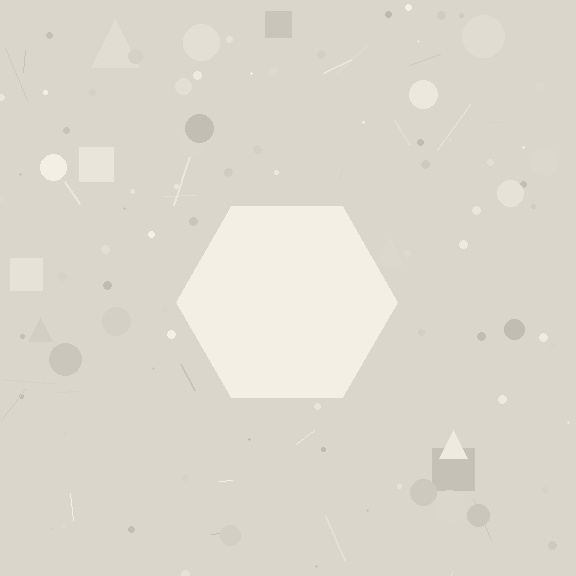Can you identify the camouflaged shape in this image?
The camouflaged shape is a hexagon.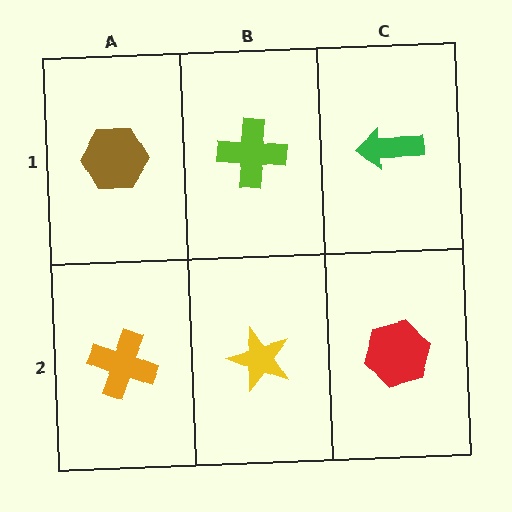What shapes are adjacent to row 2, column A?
A brown hexagon (row 1, column A), a yellow star (row 2, column B).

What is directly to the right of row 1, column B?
A green arrow.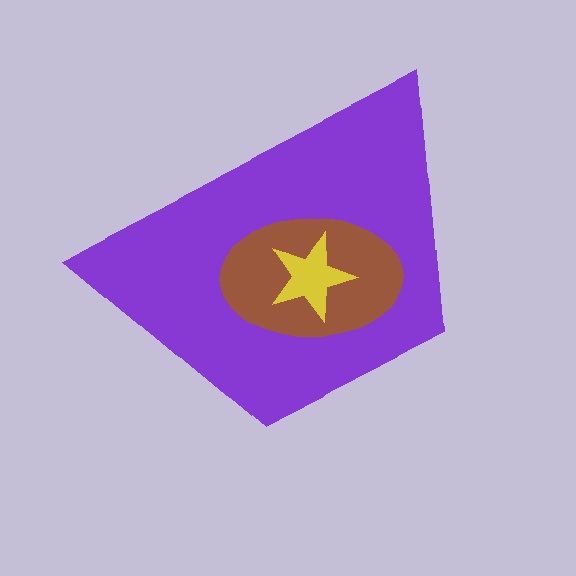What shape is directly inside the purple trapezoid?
The brown ellipse.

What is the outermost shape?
The purple trapezoid.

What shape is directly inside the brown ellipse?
The yellow star.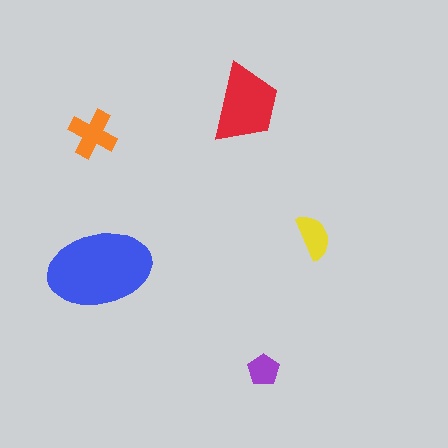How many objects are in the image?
There are 5 objects in the image.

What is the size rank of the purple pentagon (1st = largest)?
5th.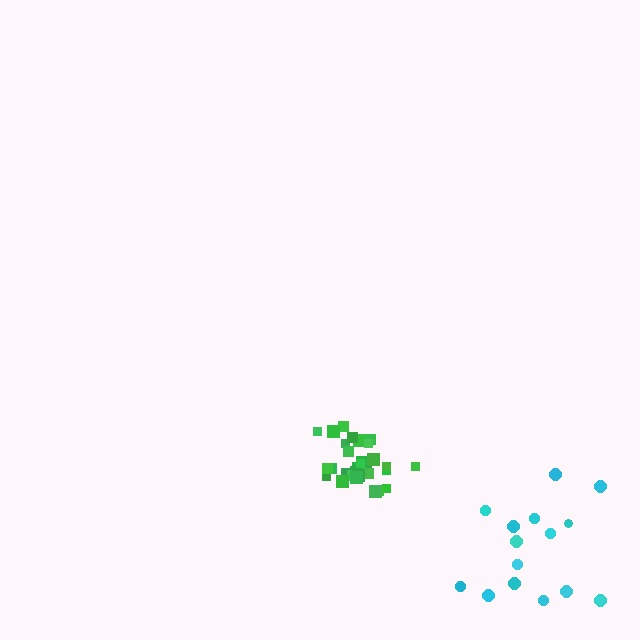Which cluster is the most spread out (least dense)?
Cyan.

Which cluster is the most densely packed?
Green.